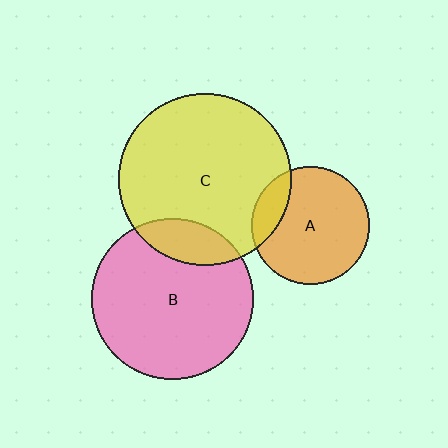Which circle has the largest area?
Circle C (yellow).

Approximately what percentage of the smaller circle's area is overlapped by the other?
Approximately 15%.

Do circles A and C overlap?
Yes.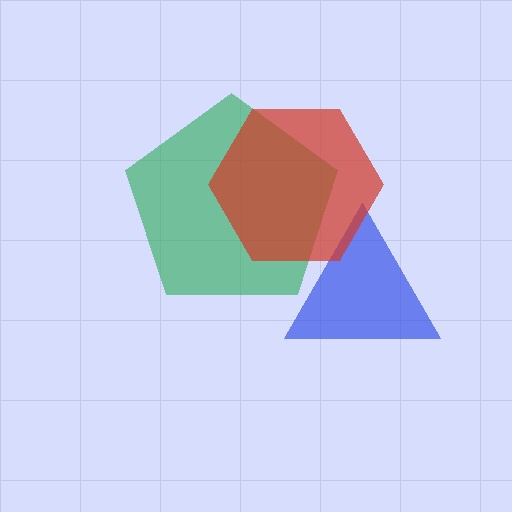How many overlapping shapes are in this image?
There are 3 overlapping shapes in the image.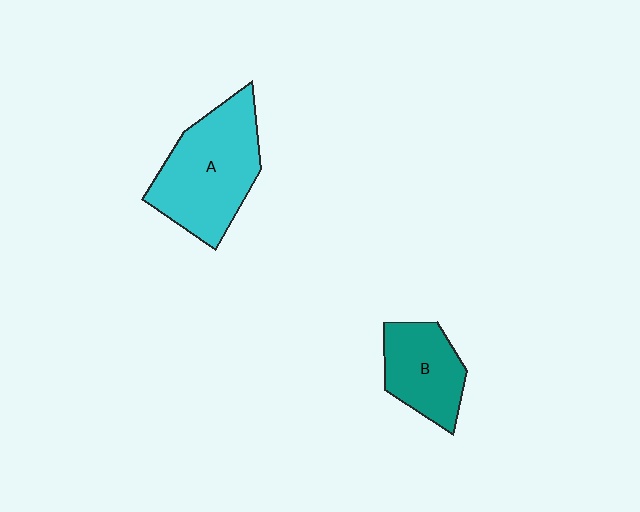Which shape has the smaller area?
Shape B (teal).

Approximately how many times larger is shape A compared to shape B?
Approximately 1.6 times.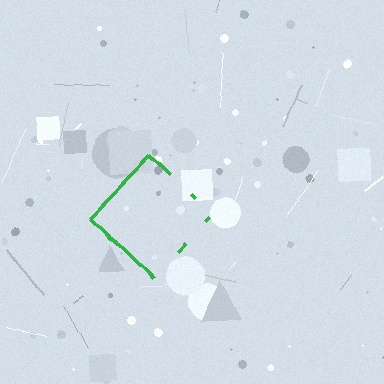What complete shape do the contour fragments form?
The contour fragments form a diamond.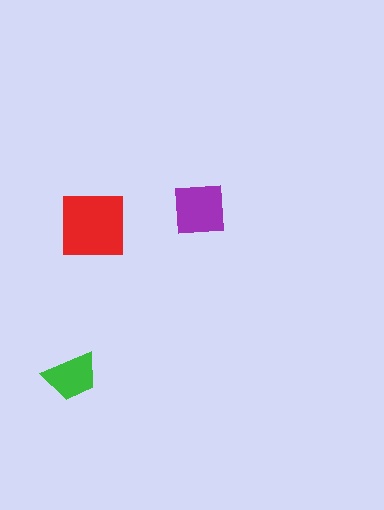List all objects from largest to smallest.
The red square, the purple square, the green trapezoid.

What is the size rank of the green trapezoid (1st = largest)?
3rd.